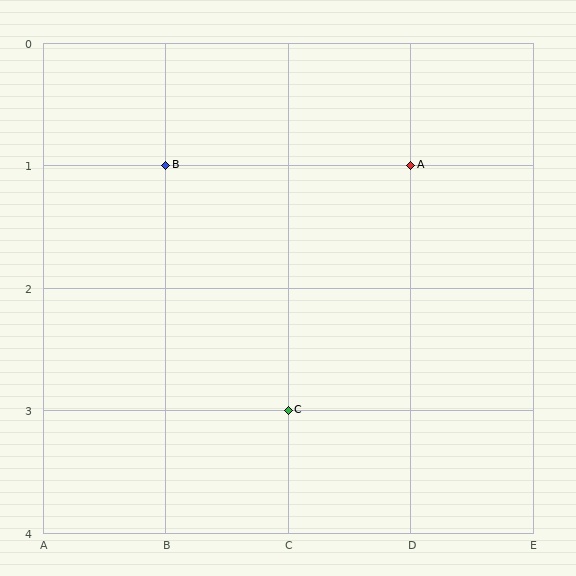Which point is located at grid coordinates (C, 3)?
Point C is at (C, 3).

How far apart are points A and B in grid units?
Points A and B are 2 columns apart.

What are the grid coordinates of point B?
Point B is at grid coordinates (B, 1).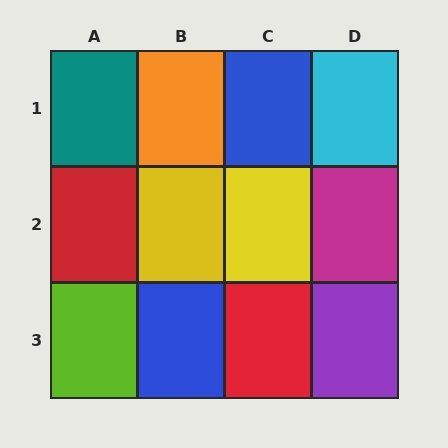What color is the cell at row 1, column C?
Blue.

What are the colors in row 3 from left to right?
Lime, blue, red, purple.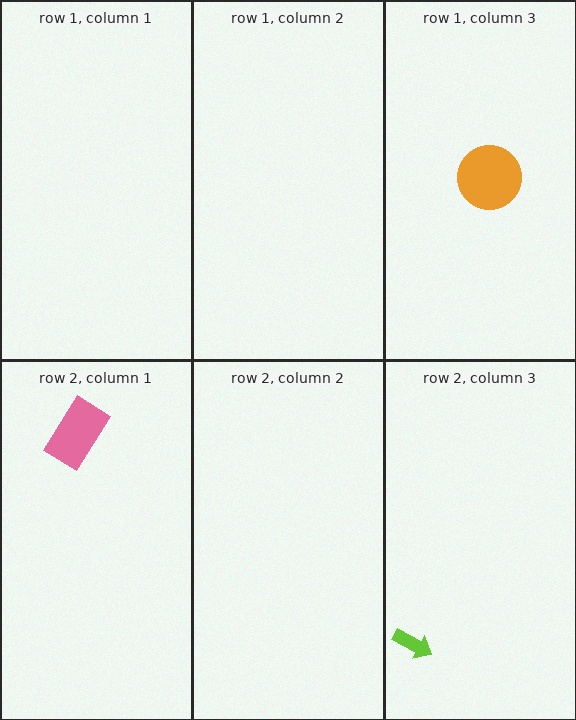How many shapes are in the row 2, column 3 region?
1.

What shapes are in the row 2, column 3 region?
The lime arrow.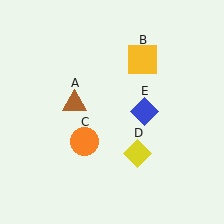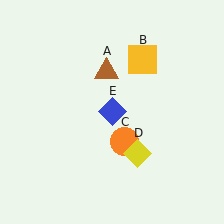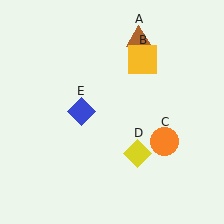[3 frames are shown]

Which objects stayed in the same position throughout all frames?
Yellow square (object B) and yellow diamond (object D) remained stationary.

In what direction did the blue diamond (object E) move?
The blue diamond (object E) moved left.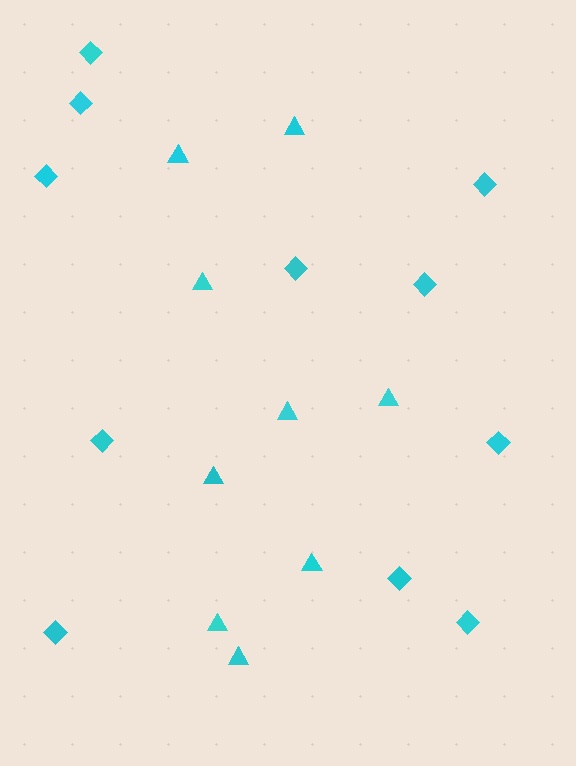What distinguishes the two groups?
There are 2 groups: one group of diamonds (11) and one group of triangles (9).